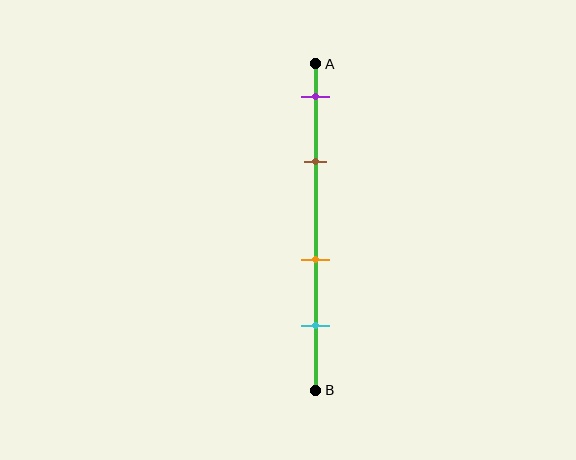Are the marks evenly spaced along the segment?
No, the marks are not evenly spaced.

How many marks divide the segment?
There are 4 marks dividing the segment.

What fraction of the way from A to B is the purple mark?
The purple mark is approximately 10% (0.1) of the way from A to B.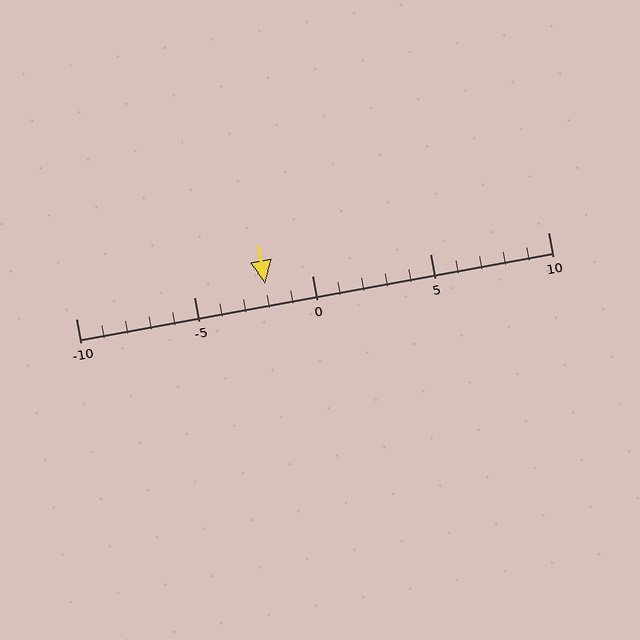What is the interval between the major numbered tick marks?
The major tick marks are spaced 5 units apart.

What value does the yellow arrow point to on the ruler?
The yellow arrow points to approximately -2.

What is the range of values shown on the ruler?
The ruler shows values from -10 to 10.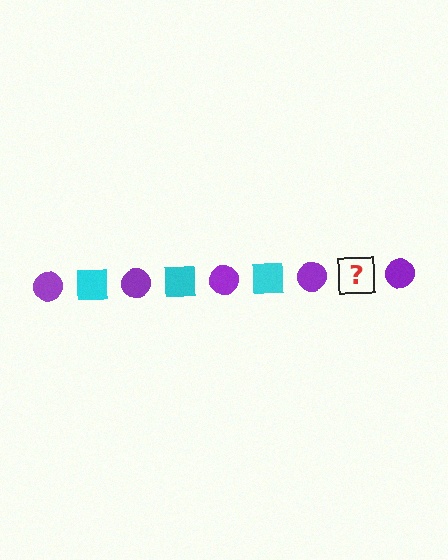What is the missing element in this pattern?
The missing element is a cyan square.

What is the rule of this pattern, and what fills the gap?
The rule is that the pattern alternates between purple circle and cyan square. The gap should be filled with a cyan square.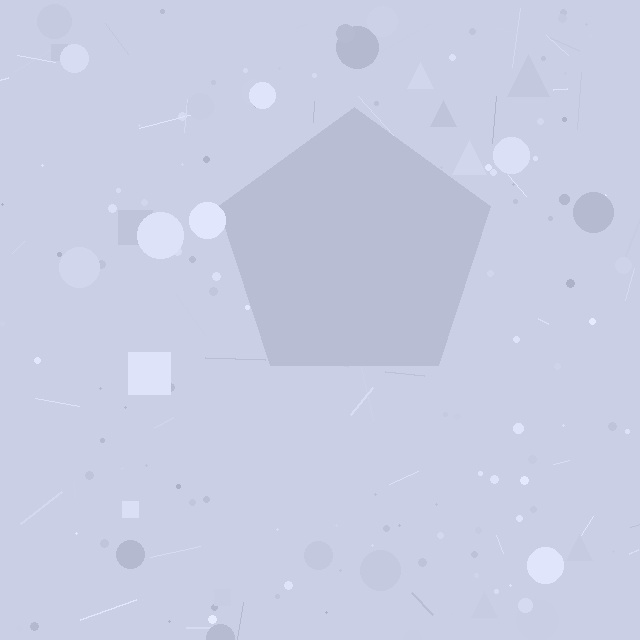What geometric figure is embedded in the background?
A pentagon is embedded in the background.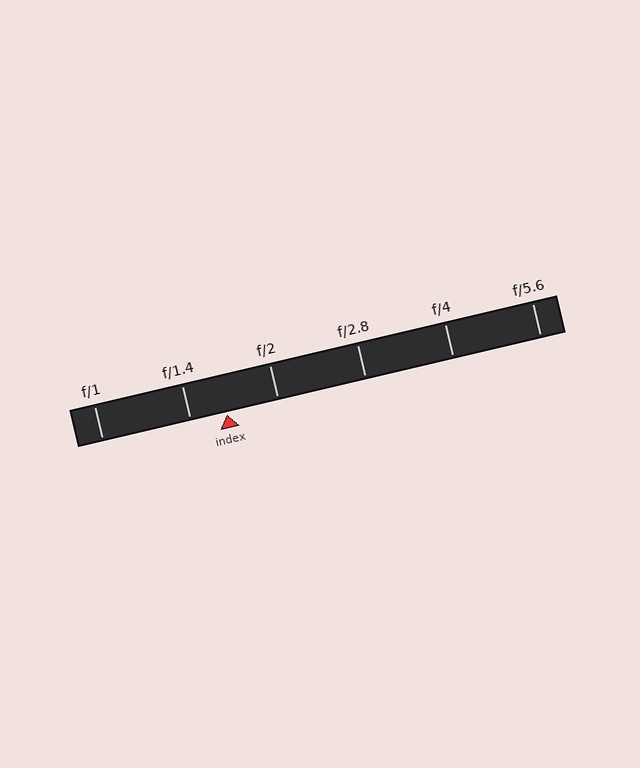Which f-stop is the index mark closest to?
The index mark is closest to f/1.4.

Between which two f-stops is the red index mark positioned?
The index mark is between f/1.4 and f/2.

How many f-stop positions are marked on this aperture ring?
There are 6 f-stop positions marked.